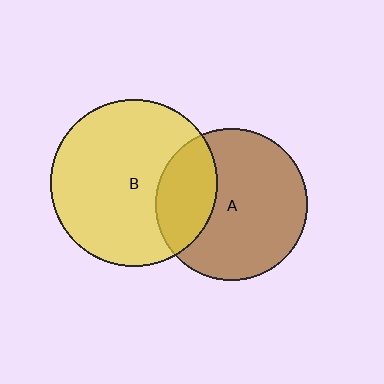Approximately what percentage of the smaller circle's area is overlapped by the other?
Approximately 30%.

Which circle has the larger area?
Circle B (yellow).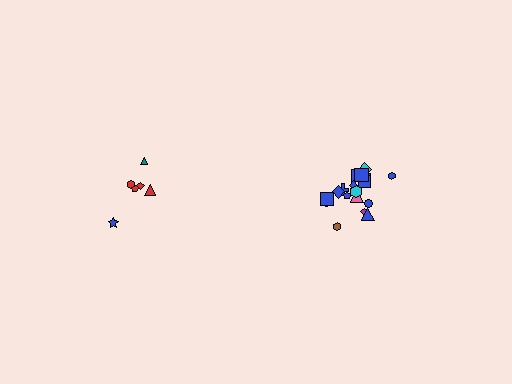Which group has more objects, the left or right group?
The right group.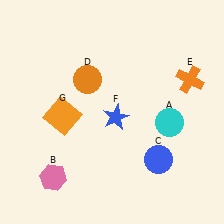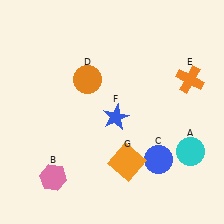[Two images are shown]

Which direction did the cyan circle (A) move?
The cyan circle (A) moved down.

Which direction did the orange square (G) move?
The orange square (G) moved right.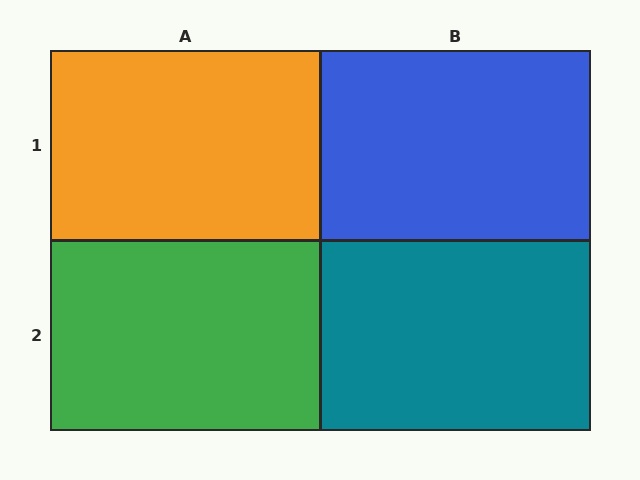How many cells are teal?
1 cell is teal.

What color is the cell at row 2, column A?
Green.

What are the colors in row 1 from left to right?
Orange, blue.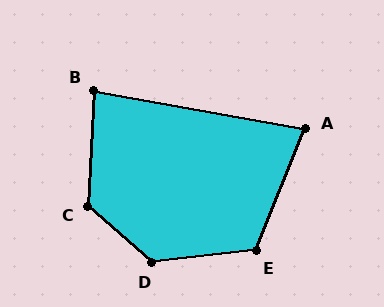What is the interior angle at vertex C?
Approximately 129 degrees (obtuse).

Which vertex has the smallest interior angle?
A, at approximately 78 degrees.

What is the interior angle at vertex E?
Approximately 119 degrees (obtuse).